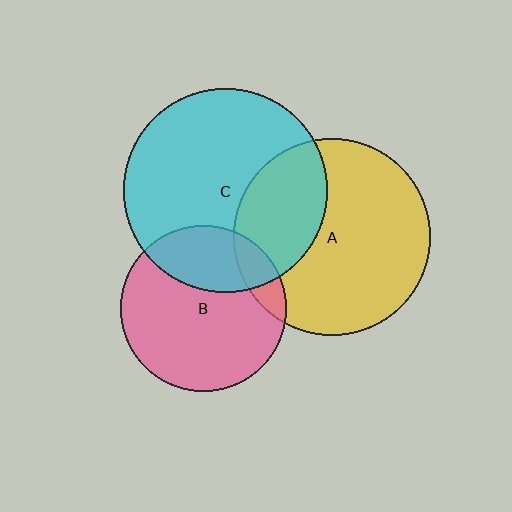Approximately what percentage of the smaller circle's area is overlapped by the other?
Approximately 10%.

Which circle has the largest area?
Circle C (cyan).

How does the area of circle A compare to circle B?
Approximately 1.4 times.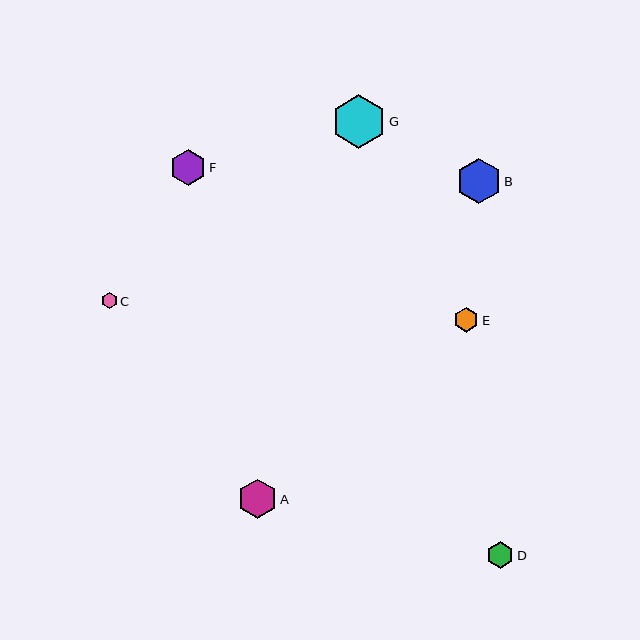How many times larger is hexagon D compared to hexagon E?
Hexagon D is approximately 1.1 times the size of hexagon E.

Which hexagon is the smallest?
Hexagon C is the smallest with a size of approximately 16 pixels.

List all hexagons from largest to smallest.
From largest to smallest: G, B, A, F, D, E, C.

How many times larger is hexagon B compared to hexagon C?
Hexagon B is approximately 2.8 times the size of hexagon C.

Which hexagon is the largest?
Hexagon G is the largest with a size of approximately 54 pixels.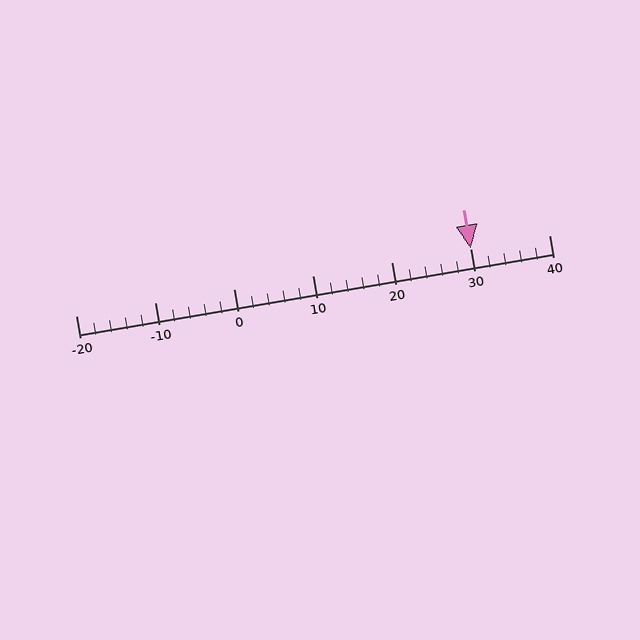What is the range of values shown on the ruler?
The ruler shows values from -20 to 40.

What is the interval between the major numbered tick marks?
The major tick marks are spaced 10 units apart.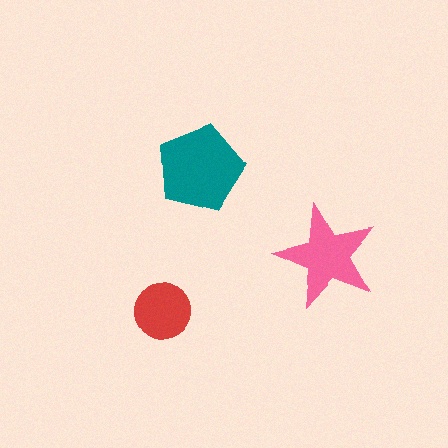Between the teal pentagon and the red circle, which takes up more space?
The teal pentagon.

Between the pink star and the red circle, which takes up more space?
The pink star.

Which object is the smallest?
The red circle.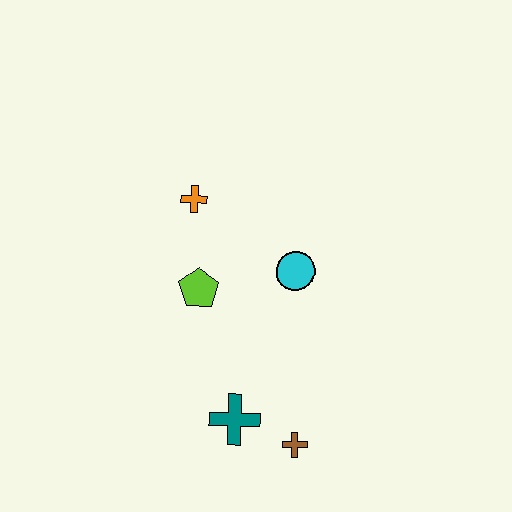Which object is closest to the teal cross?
The brown cross is closest to the teal cross.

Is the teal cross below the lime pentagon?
Yes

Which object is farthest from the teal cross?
The orange cross is farthest from the teal cross.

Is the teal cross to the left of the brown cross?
Yes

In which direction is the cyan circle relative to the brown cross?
The cyan circle is above the brown cross.